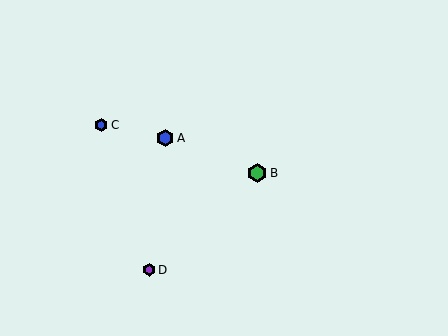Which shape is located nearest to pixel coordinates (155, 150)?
The blue hexagon (labeled A) at (165, 138) is nearest to that location.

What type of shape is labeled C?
Shape C is a blue hexagon.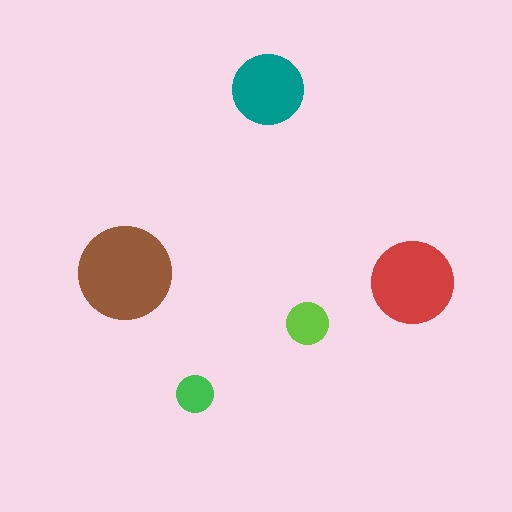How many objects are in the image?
There are 5 objects in the image.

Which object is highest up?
The teal circle is topmost.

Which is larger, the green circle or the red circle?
The red one.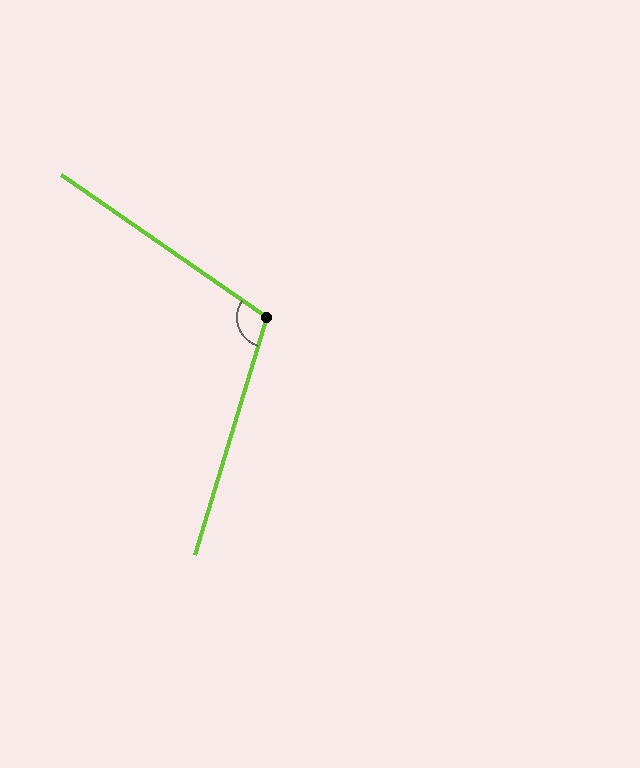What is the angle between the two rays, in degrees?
Approximately 108 degrees.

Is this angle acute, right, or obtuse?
It is obtuse.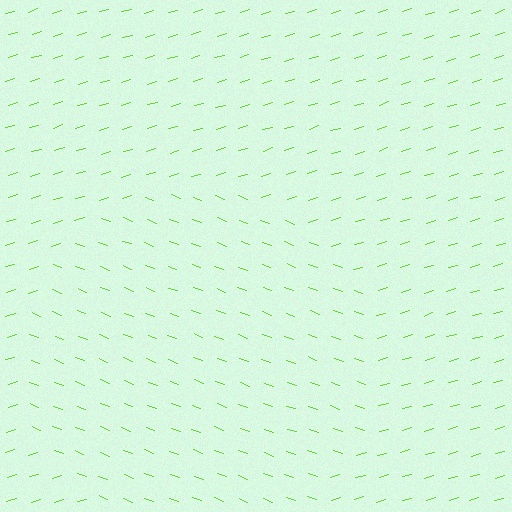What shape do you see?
I see a circle.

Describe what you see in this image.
The image is filled with small lime line segments. A circle region in the image has lines oriented differently from the surrounding lines, creating a visible texture boundary.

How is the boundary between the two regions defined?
The boundary is defined purely by a change in line orientation (approximately 37 degrees difference). All lines are the same color and thickness.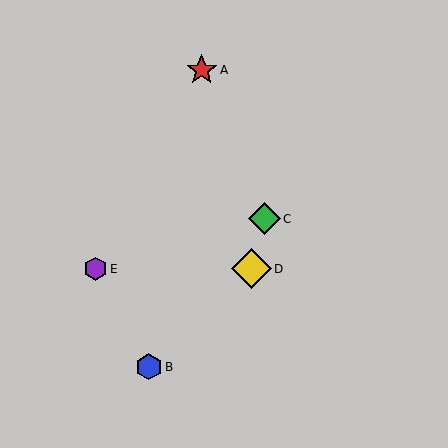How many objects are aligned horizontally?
2 objects (D, E) are aligned horizontally.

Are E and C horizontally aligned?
No, E is at y≈269 and C is at y≈219.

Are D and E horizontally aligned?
Yes, both are at y≈269.